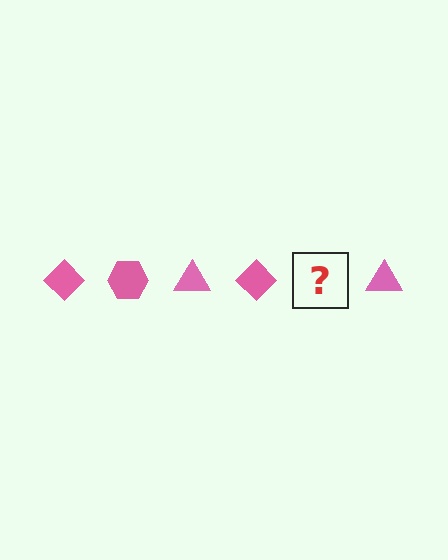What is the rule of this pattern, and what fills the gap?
The rule is that the pattern cycles through diamond, hexagon, triangle shapes in pink. The gap should be filled with a pink hexagon.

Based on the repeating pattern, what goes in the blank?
The blank should be a pink hexagon.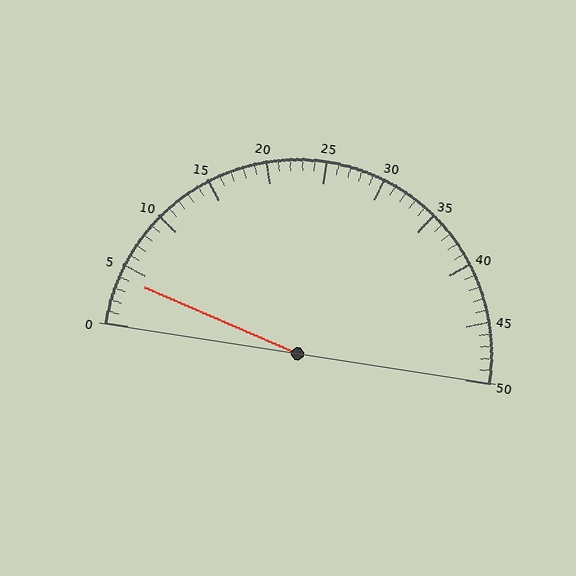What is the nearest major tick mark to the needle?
The nearest major tick mark is 5.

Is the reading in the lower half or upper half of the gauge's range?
The reading is in the lower half of the range (0 to 50).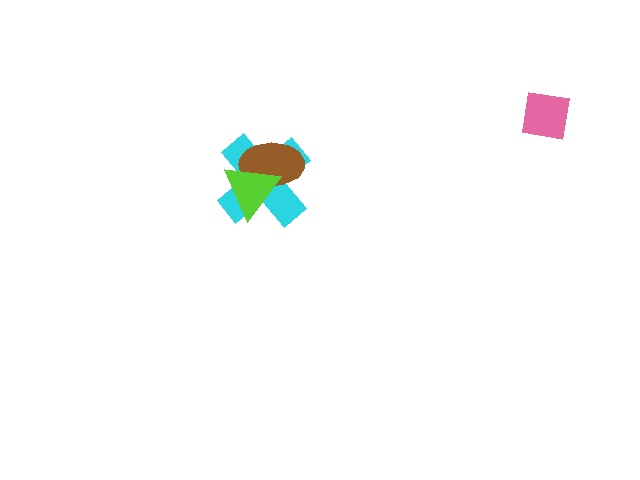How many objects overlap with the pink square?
0 objects overlap with the pink square.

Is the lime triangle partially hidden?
No, no other shape covers it.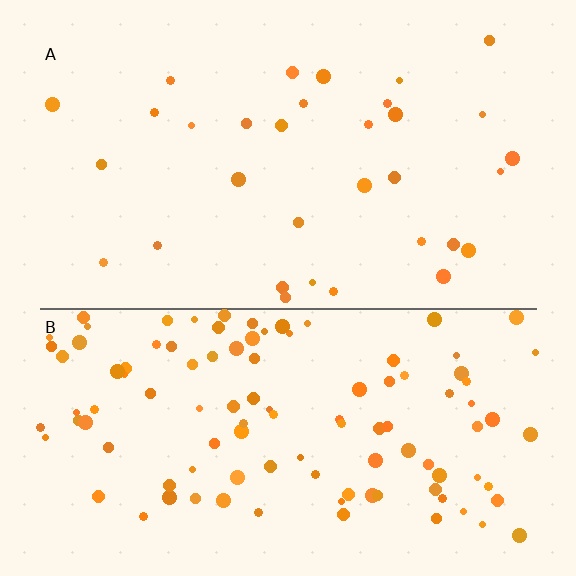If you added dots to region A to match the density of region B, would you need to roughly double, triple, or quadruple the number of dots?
Approximately triple.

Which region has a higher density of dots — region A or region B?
B (the bottom).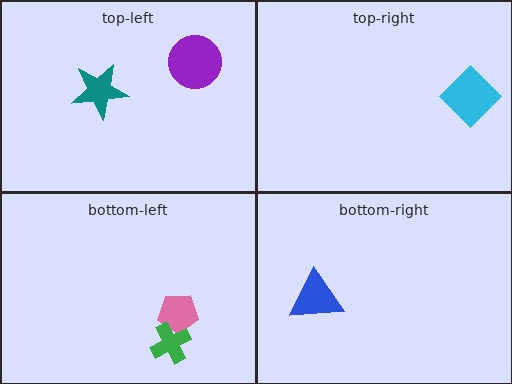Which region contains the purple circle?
The top-left region.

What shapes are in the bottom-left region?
The pink pentagon, the green cross.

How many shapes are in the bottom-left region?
2.